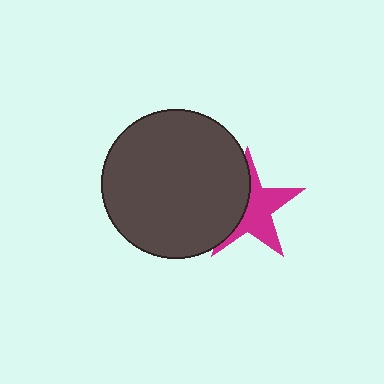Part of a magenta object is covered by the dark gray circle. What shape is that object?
It is a star.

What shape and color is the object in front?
The object in front is a dark gray circle.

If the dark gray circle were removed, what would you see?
You would see the complete magenta star.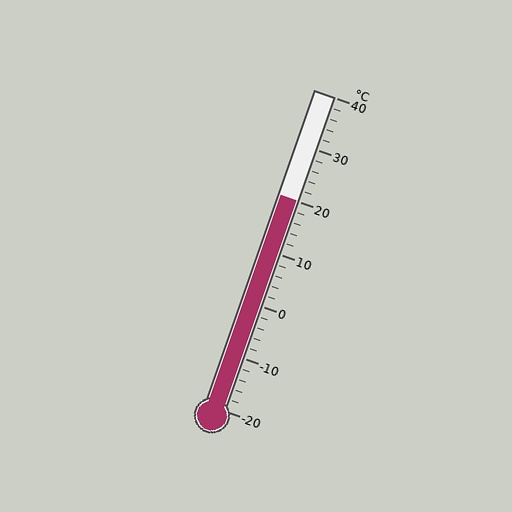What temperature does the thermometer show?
The thermometer shows approximately 20°C.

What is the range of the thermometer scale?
The thermometer scale ranges from -20°C to 40°C.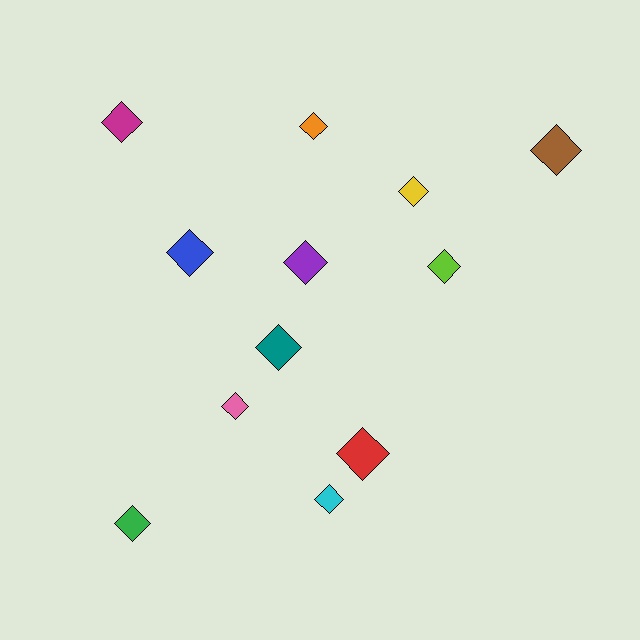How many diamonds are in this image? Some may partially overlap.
There are 12 diamonds.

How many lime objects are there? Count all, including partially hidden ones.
There is 1 lime object.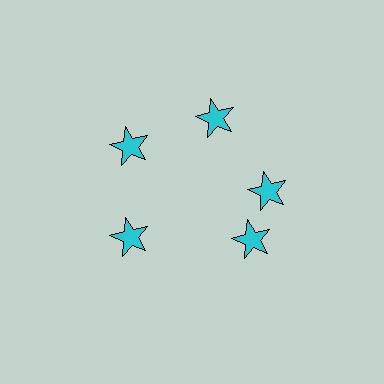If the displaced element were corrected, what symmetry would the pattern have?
It would have 5-fold rotational symmetry — the pattern would map onto itself every 72 degrees.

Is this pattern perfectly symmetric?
No. The 5 cyan stars are arranged in a ring, but one element near the 5 o'clock position is rotated out of alignment along the ring, breaking the 5-fold rotational symmetry.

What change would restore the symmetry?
The symmetry would be restored by rotating it back into even spacing with its neighbors so that all 5 stars sit at equal angles and equal distance from the center.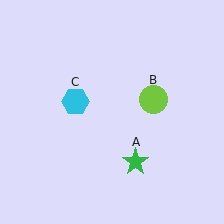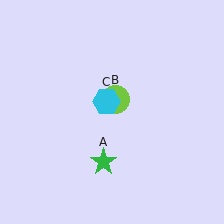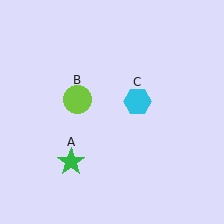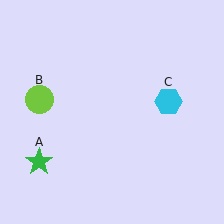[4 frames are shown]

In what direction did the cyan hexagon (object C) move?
The cyan hexagon (object C) moved right.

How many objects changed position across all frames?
3 objects changed position: green star (object A), lime circle (object B), cyan hexagon (object C).